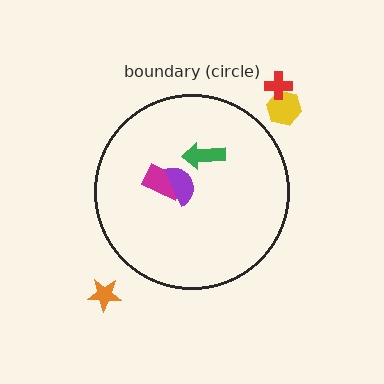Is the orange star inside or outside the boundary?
Outside.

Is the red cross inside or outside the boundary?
Outside.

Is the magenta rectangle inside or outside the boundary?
Inside.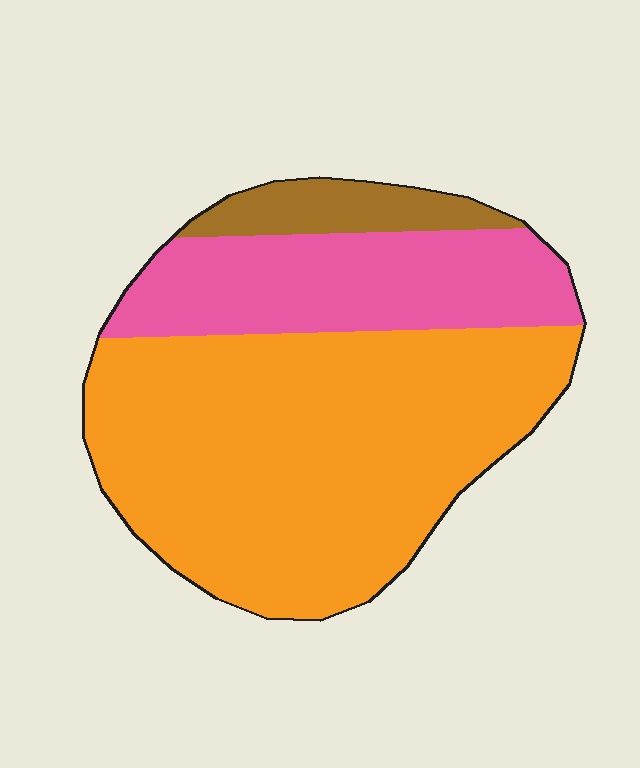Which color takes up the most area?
Orange, at roughly 65%.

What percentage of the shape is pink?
Pink takes up about one quarter (1/4) of the shape.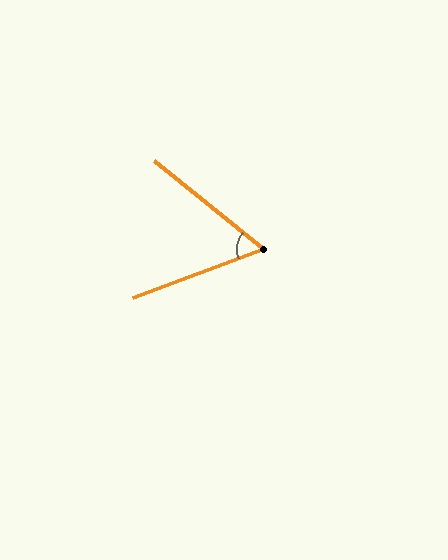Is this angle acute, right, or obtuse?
It is acute.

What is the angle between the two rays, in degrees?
Approximately 59 degrees.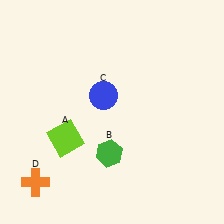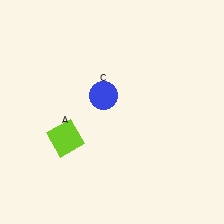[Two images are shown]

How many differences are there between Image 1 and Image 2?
There are 2 differences between the two images.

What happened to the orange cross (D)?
The orange cross (D) was removed in Image 2. It was in the bottom-left area of Image 1.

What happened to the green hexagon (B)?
The green hexagon (B) was removed in Image 2. It was in the bottom-left area of Image 1.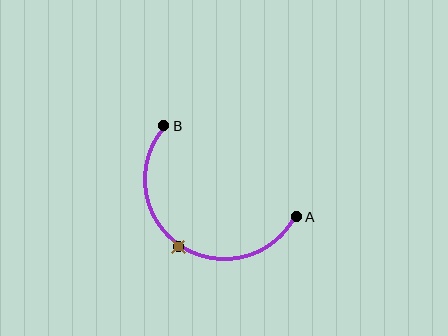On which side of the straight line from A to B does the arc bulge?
The arc bulges below and to the left of the straight line connecting A and B.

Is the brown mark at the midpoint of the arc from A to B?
Yes. The brown mark lies on the arc at equal arc-length from both A and B — it is the arc midpoint.